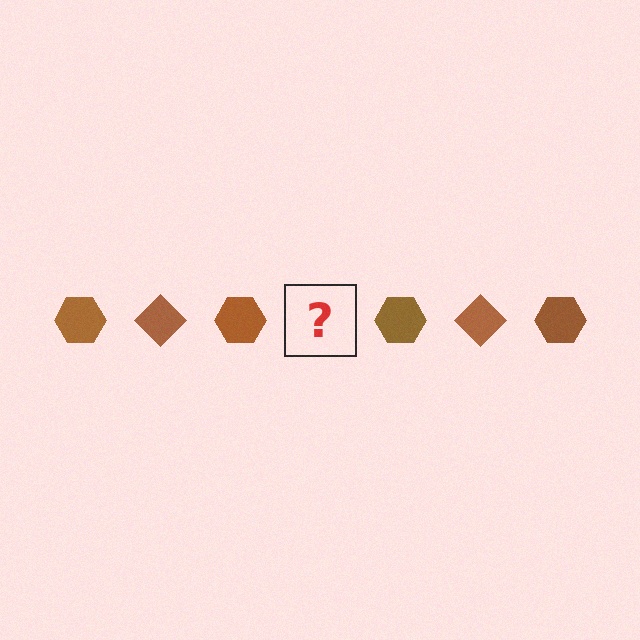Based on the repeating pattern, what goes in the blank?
The blank should be a brown diamond.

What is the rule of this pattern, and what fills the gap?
The rule is that the pattern cycles through hexagon, diamond shapes in brown. The gap should be filled with a brown diamond.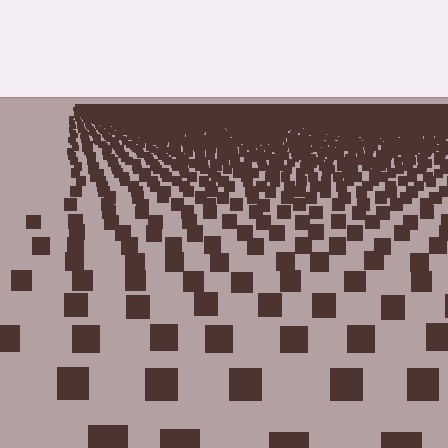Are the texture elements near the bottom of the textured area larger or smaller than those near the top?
Larger. Near the bottom, elements are closer to the viewer and appear at a bigger on-screen size.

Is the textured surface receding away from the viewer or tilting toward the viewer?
The surface is receding away from the viewer. Texture elements get smaller and denser toward the top.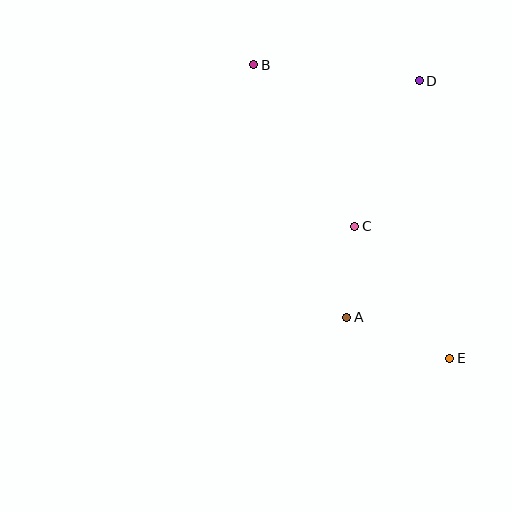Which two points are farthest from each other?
Points B and E are farthest from each other.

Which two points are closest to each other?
Points A and C are closest to each other.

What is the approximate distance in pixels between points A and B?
The distance between A and B is approximately 269 pixels.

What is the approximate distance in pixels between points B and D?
The distance between B and D is approximately 166 pixels.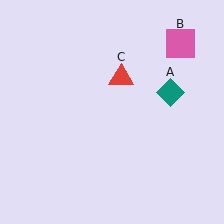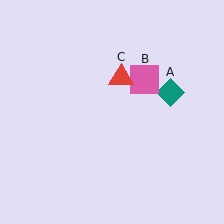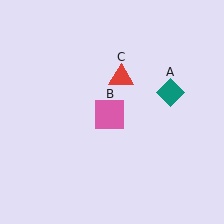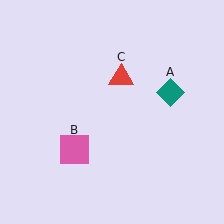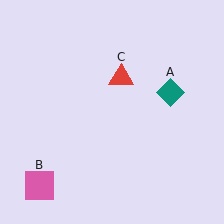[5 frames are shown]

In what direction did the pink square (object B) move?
The pink square (object B) moved down and to the left.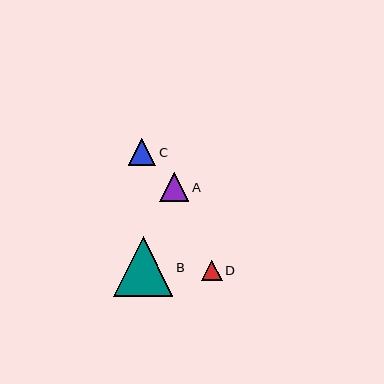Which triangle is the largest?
Triangle B is the largest with a size of approximately 59 pixels.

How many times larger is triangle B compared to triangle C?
Triangle B is approximately 2.2 times the size of triangle C.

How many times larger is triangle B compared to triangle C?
Triangle B is approximately 2.2 times the size of triangle C.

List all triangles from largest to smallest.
From largest to smallest: B, A, C, D.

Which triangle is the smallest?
Triangle D is the smallest with a size of approximately 21 pixels.